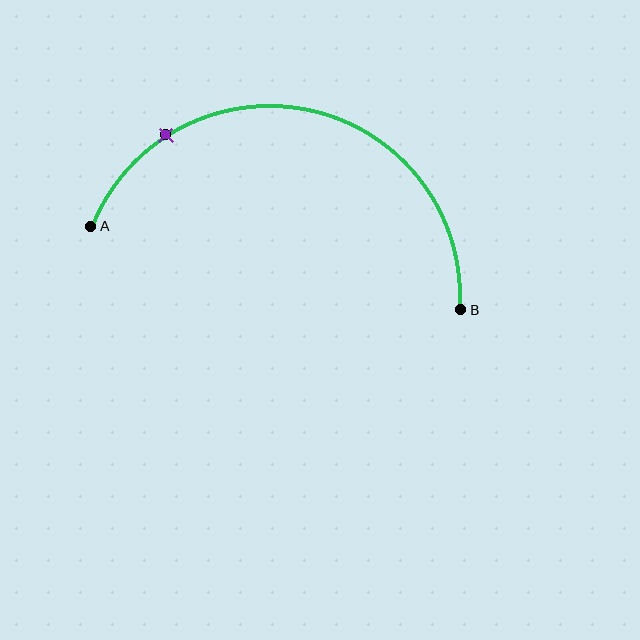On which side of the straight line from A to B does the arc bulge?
The arc bulges above the straight line connecting A and B.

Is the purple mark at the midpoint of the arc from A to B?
No. The purple mark lies on the arc but is closer to endpoint A. The arc midpoint would be at the point on the curve equidistant along the arc from both A and B.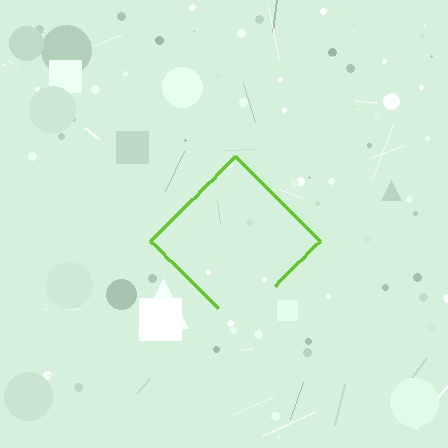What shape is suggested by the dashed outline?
The dashed outline suggests a diamond.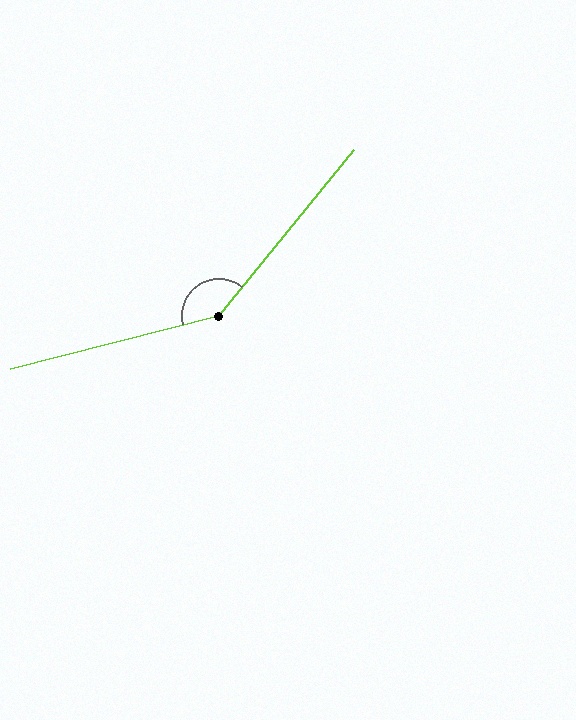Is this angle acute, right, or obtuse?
It is obtuse.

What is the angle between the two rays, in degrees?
Approximately 143 degrees.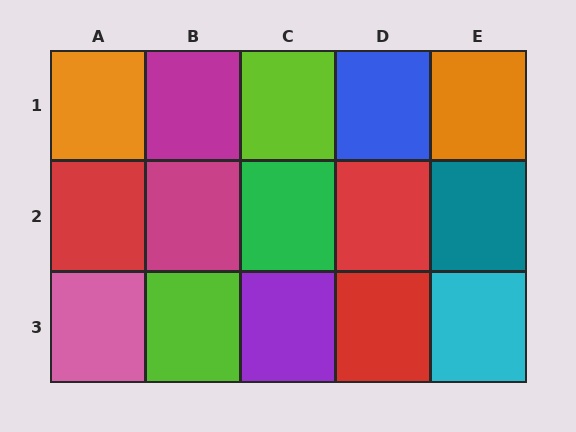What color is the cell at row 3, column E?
Cyan.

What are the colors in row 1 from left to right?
Orange, magenta, lime, blue, orange.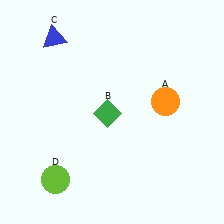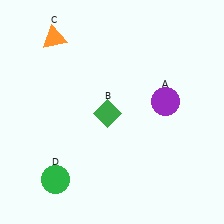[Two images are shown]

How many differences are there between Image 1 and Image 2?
There are 3 differences between the two images.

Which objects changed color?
A changed from orange to purple. C changed from blue to orange. D changed from lime to green.